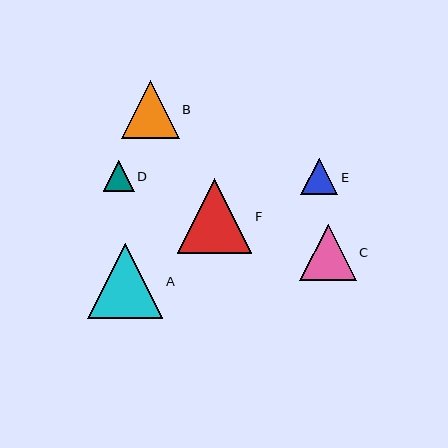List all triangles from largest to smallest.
From largest to smallest: A, F, B, C, E, D.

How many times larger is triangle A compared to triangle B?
Triangle A is approximately 1.3 times the size of triangle B.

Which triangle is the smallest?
Triangle D is the smallest with a size of approximately 31 pixels.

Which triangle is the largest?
Triangle A is the largest with a size of approximately 75 pixels.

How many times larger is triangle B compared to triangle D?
Triangle B is approximately 1.8 times the size of triangle D.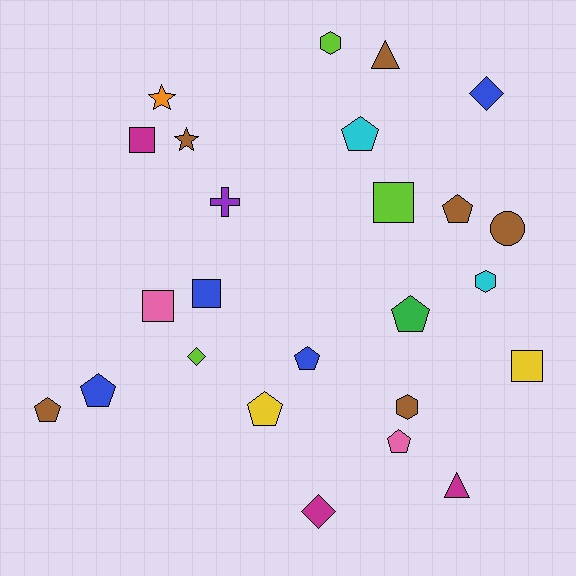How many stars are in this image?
There are 2 stars.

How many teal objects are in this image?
There are no teal objects.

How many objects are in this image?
There are 25 objects.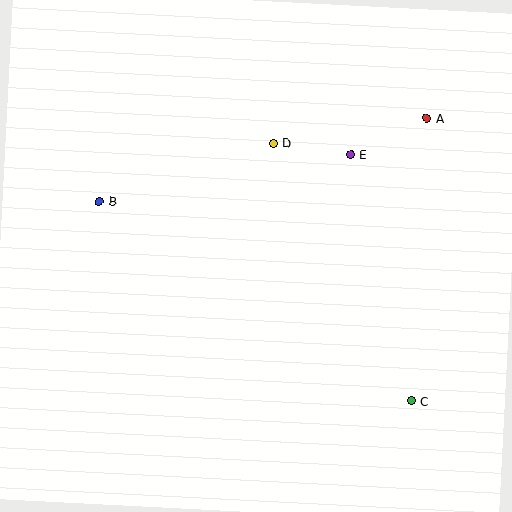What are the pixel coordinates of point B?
Point B is at (99, 201).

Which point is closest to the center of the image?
Point D at (273, 143) is closest to the center.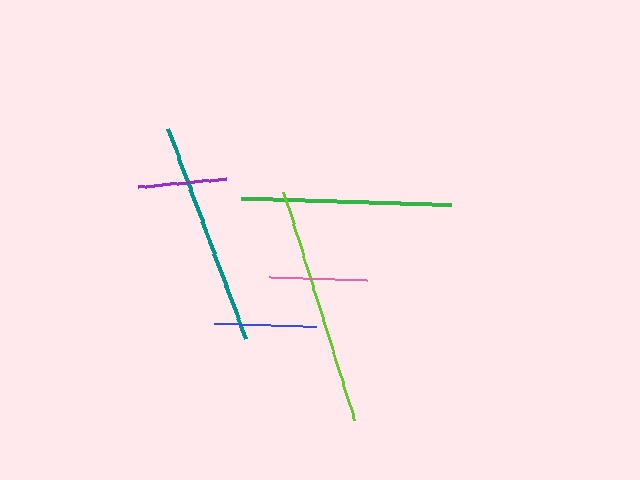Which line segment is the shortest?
The purple line is the shortest at approximately 89 pixels.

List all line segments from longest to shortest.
From longest to shortest: lime, teal, green, blue, pink, purple.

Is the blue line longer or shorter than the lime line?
The lime line is longer than the blue line.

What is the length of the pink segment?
The pink segment is approximately 98 pixels long.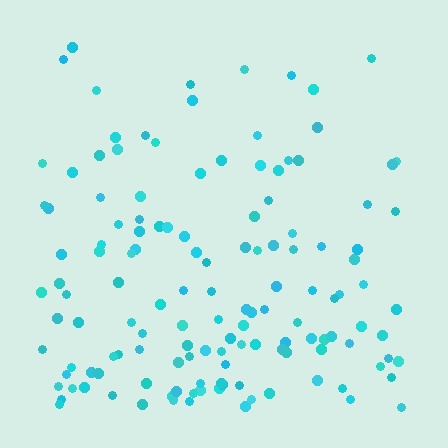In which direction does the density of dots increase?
From top to bottom, with the bottom side densest.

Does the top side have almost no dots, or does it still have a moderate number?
Still a moderate number, just noticeably fewer than the bottom.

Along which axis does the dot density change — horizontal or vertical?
Vertical.